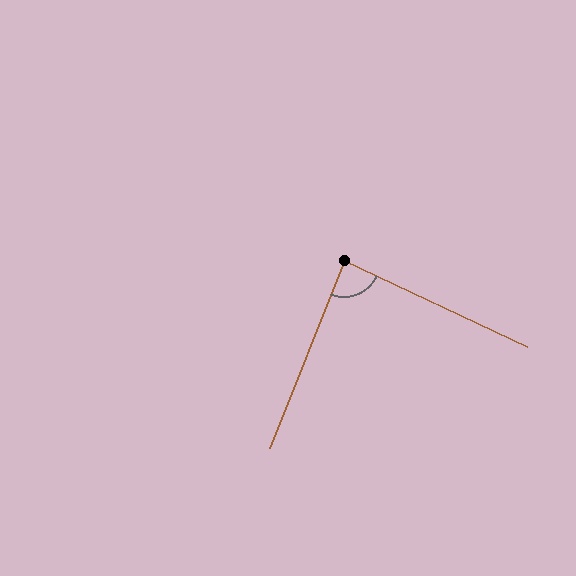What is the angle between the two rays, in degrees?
Approximately 87 degrees.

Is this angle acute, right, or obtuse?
It is approximately a right angle.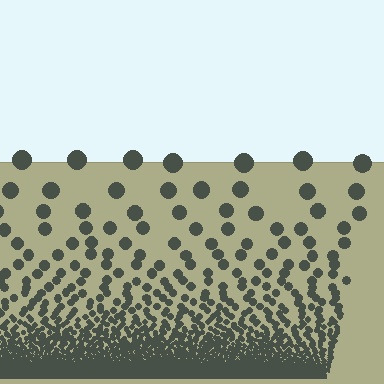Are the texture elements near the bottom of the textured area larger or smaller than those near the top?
Smaller. The gradient is inverted — elements near the bottom are smaller and denser.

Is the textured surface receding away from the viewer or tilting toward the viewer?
The surface appears to tilt toward the viewer. Texture elements get larger and sparser toward the top.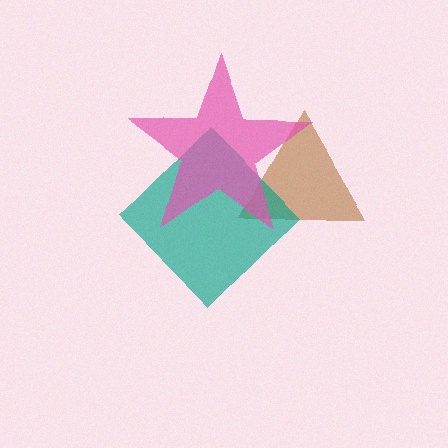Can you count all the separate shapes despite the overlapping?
Yes, there are 3 separate shapes.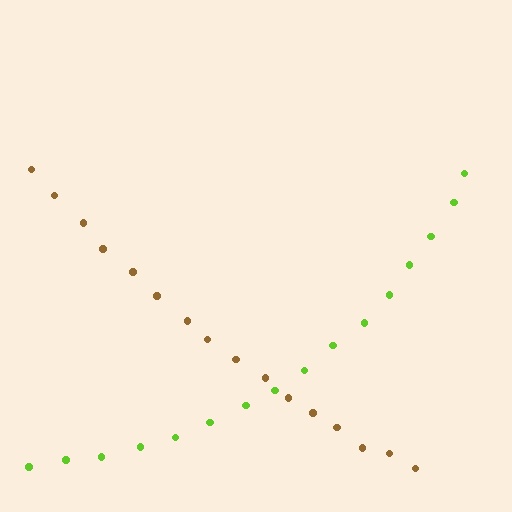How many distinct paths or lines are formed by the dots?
There are 2 distinct paths.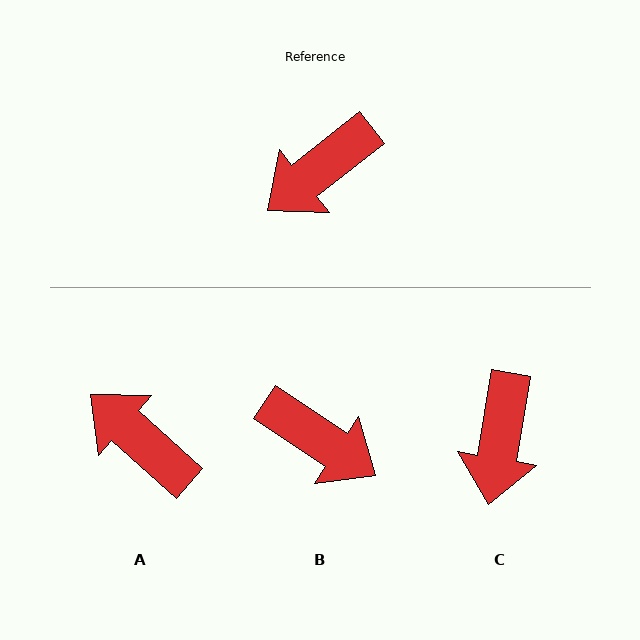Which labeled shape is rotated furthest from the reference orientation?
B, about 108 degrees away.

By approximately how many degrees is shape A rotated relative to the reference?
Approximately 80 degrees clockwise.